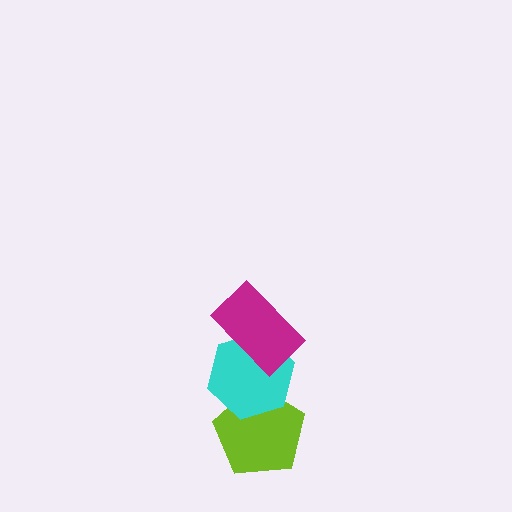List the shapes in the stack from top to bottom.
From top to bottom: the magenta rectangle, the cyan hexagon, the lime pentagon.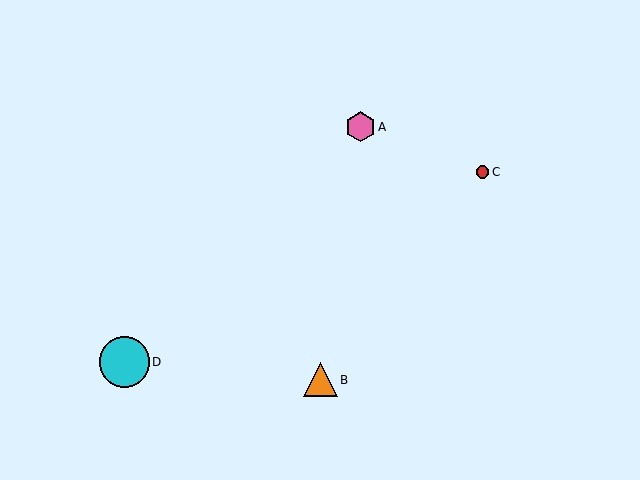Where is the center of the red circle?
The center of the red circle is at (483, 172).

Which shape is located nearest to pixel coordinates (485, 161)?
The red circle (labeled C) at (483, 172) is nearest to that location.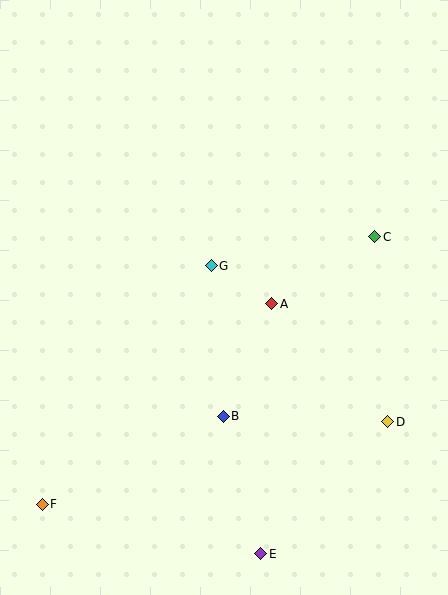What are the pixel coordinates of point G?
Point G is at (211, 266).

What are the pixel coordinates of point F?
Point F is at (42, 504).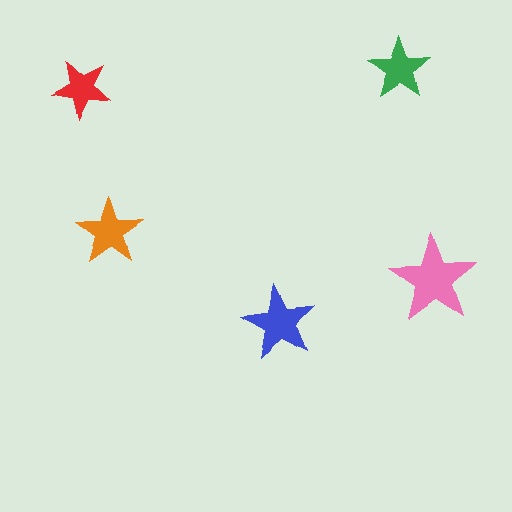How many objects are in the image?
There are 5 objects in the image.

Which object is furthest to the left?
The red star is leftmost.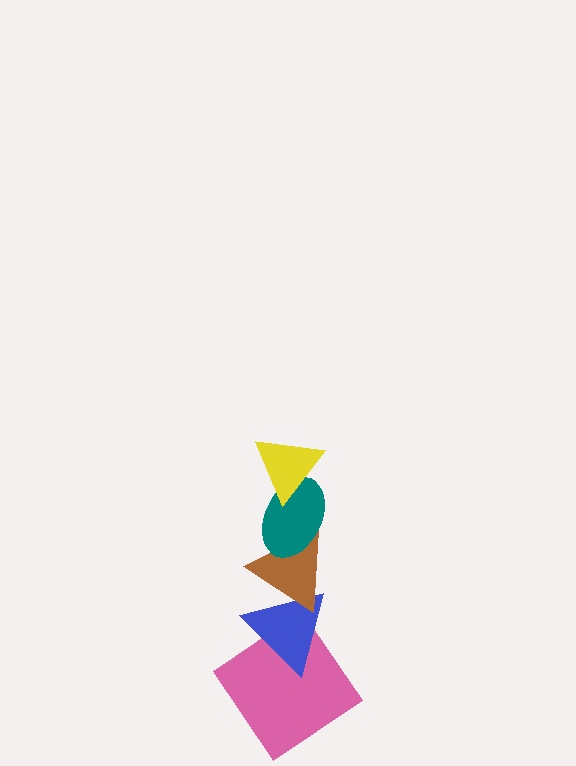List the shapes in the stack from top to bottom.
From top to bottom: the yellow triangle, the teal ellipse, the brown triangle, the blue triangle, the pink diamond.